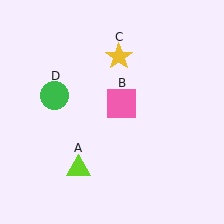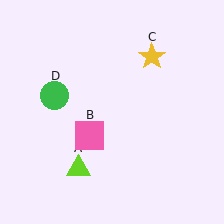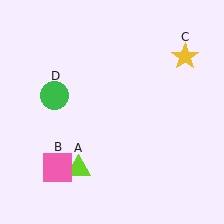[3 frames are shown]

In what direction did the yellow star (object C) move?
The yellow star (object C) moved right.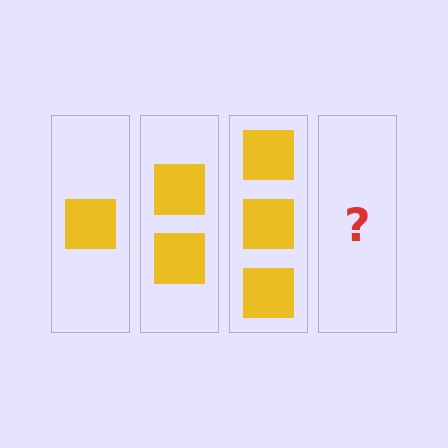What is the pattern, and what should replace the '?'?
The pattern is that each step adds one more square. The '?' should be 4 squares.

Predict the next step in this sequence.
The next step is 4 squares.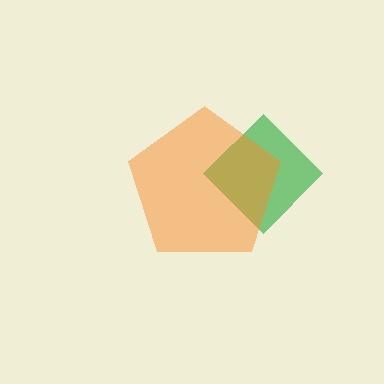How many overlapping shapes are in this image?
There are 2 overlapping shapes in the image.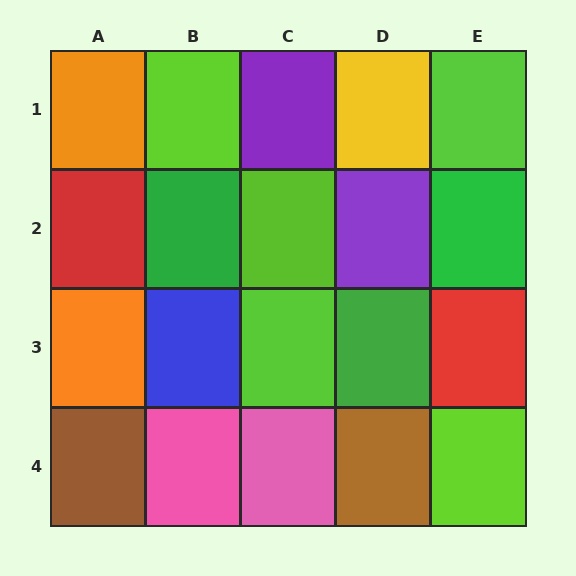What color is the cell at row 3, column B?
Blue.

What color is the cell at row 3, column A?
Orange.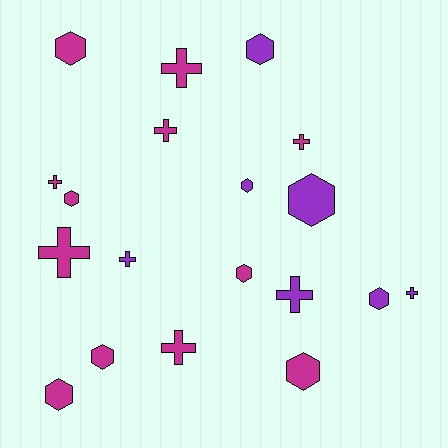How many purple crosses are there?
There are 3 purple crosses.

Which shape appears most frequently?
Hexagon, with 10 objects.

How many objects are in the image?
There are 19 objects.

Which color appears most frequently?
Magenta, with 12 objects.